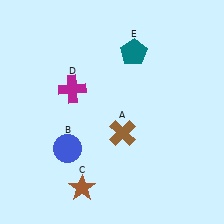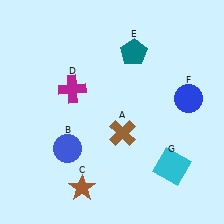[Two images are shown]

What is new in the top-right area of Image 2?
A blue circle (F) was added in the top-right area of Image 2.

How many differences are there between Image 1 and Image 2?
There are 2 differences between the two images.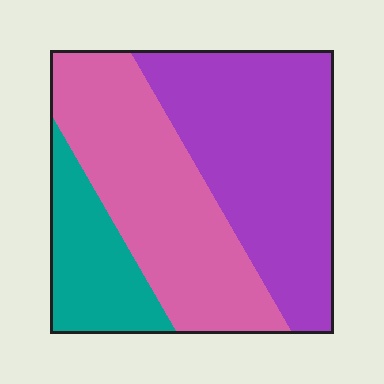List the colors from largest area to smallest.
From largest to smallest: purple, pink, teal.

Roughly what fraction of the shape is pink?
Pink covers about 40% of the shape.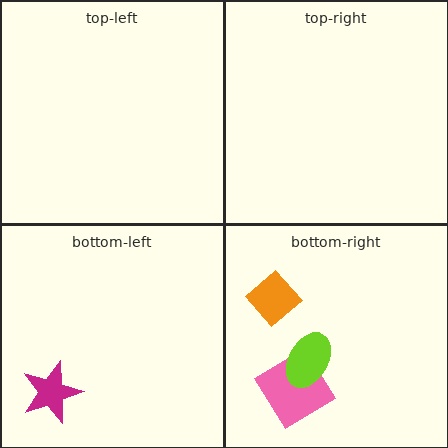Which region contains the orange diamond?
The bottom-right region.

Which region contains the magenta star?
The bottom-left region.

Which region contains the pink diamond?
The bottom-right region.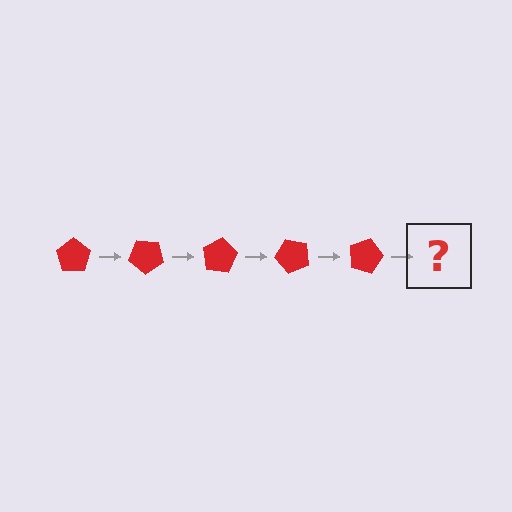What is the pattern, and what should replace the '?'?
The pattern is that the pentagon rotates 40 degrees each step. The '?' should be a red pentagon rotated 200 degrees.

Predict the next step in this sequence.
The next step is a red pentagon rotated 200 degrees.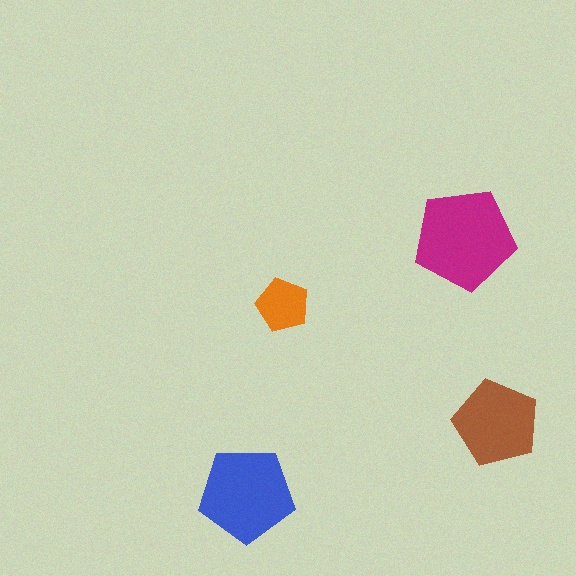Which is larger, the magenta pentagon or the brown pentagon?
The magenta one.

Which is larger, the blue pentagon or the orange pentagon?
The blue one.